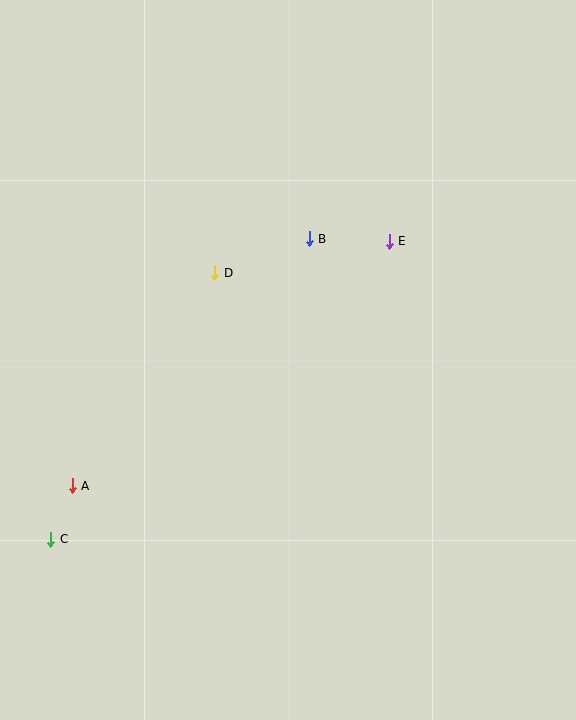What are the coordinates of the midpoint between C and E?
The midpoint between C and E is at (220, 390).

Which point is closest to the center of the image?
Point D at (215, 273) is closest to the center.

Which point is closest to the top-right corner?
Point E is closest to the top-right corner.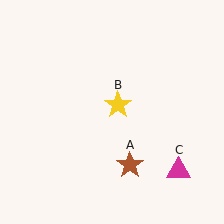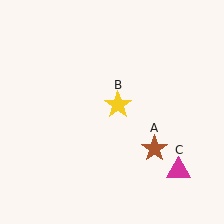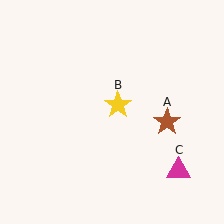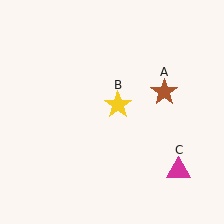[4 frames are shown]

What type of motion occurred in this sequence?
The brown star (object A) rotated counterclockwise around the center of the scene.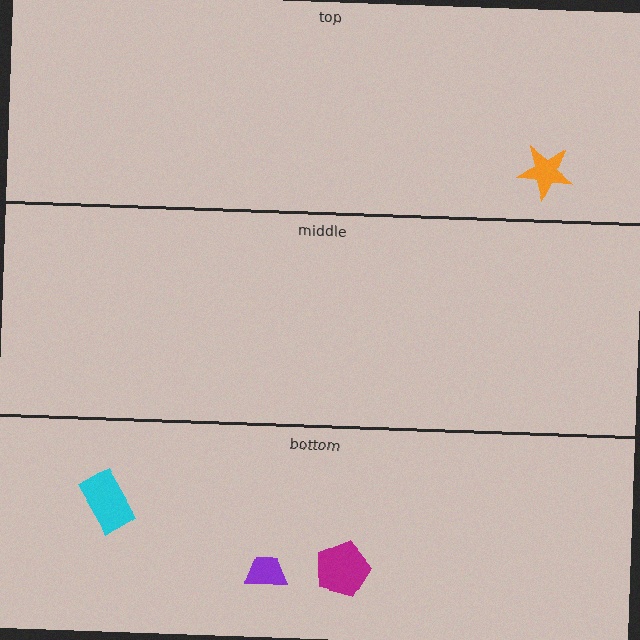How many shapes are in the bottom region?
3.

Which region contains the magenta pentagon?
The bottom region.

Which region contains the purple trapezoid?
The bottom region.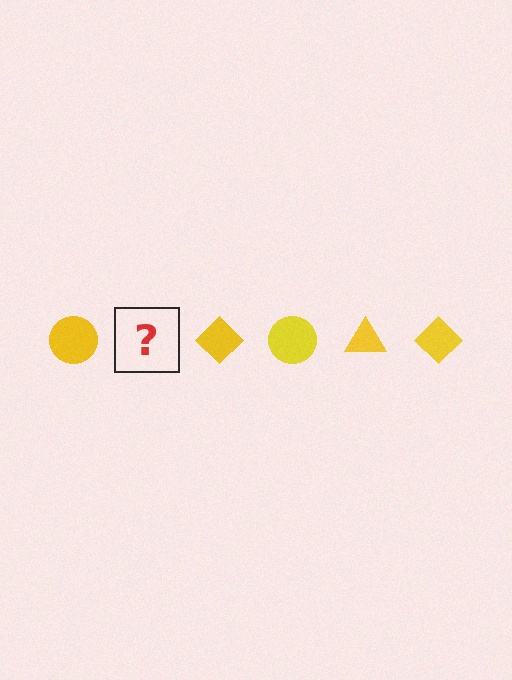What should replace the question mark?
The question mark should be replaced with a yellow triangle.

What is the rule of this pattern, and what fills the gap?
The rule is that the pattern cycles through circle, triangle, diamond shapes in yellow. The gap should be filled with a yellow triangle.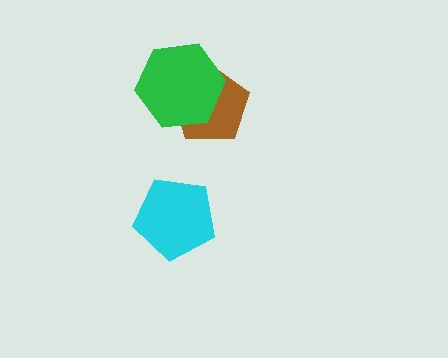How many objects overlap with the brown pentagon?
1 object overlaps with the brown pentagon.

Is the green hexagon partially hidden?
No, no other shape covers it.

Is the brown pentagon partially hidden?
Yes, it is partially covered by another shape.